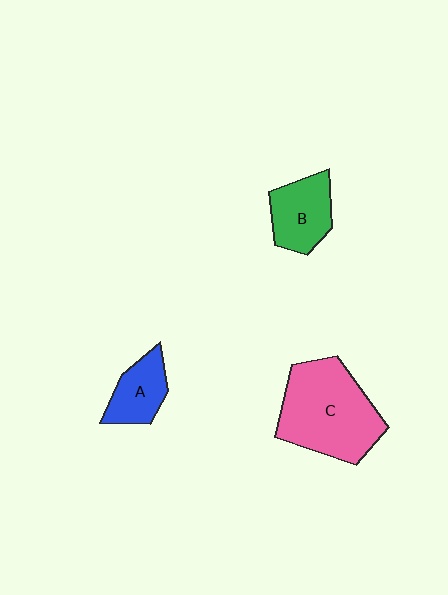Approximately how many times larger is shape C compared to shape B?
Approximately 2.0 times.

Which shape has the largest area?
Shape C (pink).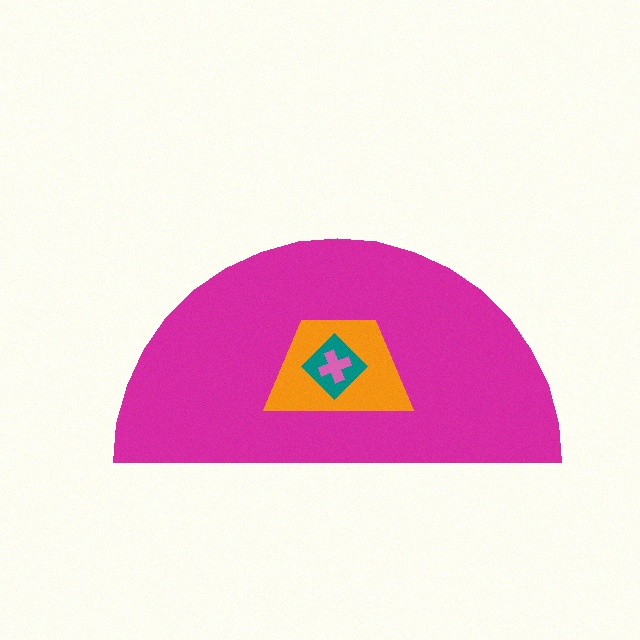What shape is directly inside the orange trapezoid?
The teal diamond.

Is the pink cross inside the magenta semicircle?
Yes.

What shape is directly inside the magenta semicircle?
The orange trapezoid.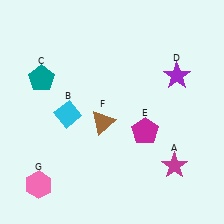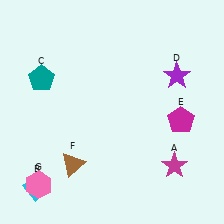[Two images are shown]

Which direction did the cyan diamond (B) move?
The cyan diamond (B) moved down.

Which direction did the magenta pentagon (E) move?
The magenta pentagon (E) moved right.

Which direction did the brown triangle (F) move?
The brown triangle (F) moved down.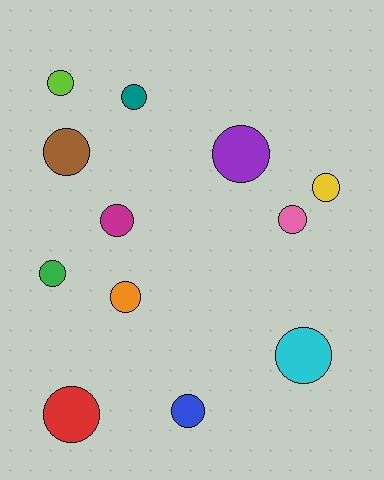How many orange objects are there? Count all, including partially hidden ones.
There is 1 orange object.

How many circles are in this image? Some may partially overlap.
There are 12 circles.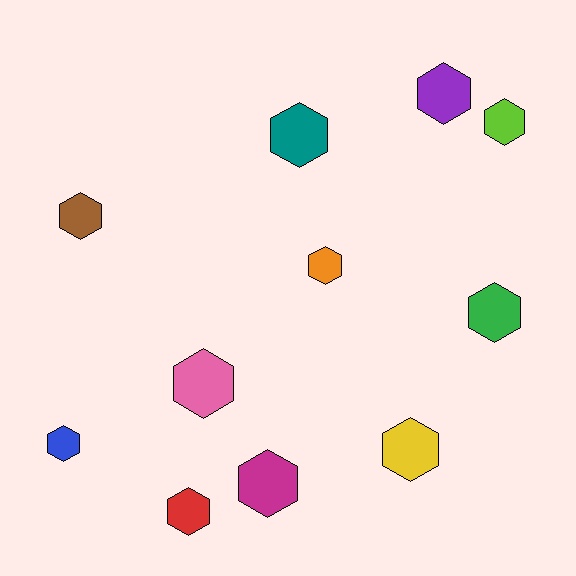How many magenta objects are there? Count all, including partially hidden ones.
There is 1 magenta object.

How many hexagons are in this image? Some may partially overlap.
There are 11 hexagons.